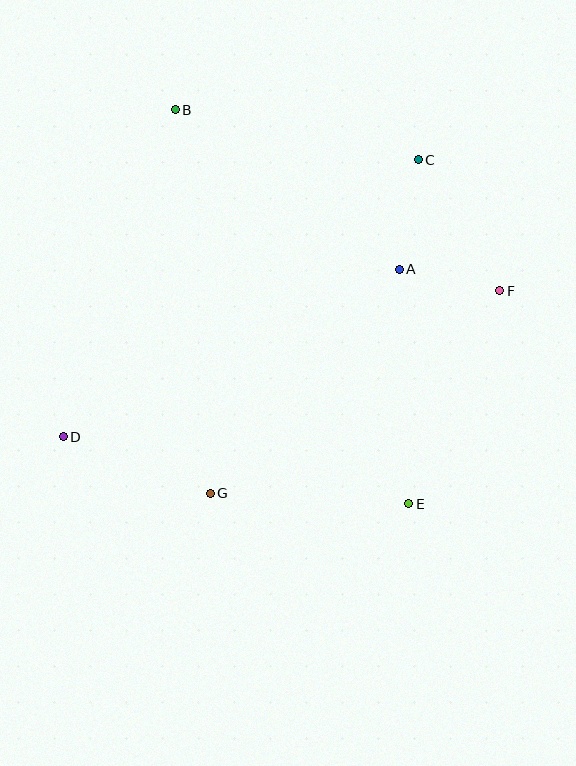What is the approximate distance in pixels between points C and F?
The distance between C and F is approximately 154 pixels.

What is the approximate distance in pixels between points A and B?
The distance between A and B is approximately 275 pixels.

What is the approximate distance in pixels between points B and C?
The distance between B and C is approximately 248 pixels.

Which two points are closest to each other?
Points A and F are closest to each other.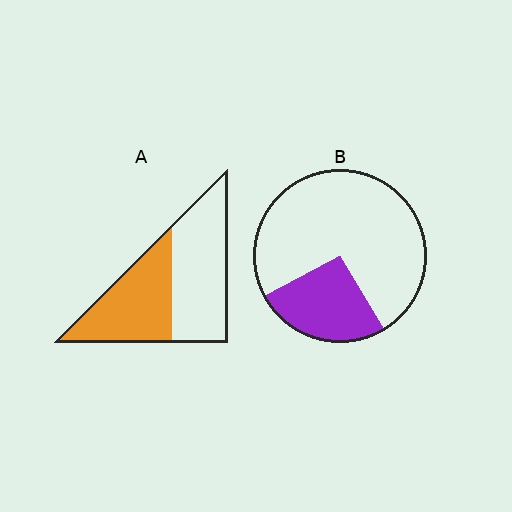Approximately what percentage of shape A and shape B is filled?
A is approximately 45% and B is approximately 25%.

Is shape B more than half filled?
No.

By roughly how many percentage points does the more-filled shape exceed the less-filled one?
By roughly 20 percentage points (A over B).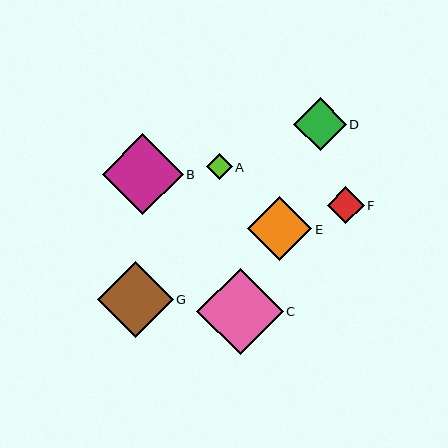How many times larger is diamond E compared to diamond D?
Diamond E is approximately 1.2 times the size of diamond D.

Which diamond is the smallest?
Diamond A is the smallest with a size of approximately 26 pixels.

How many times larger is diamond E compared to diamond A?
Diamond E is approximately 2.5 times the size of diamond A.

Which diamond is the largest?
Diamond C is the largest with a size of approximately 86 pixels.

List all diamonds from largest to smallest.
From largest to smallest: C, B, G, E, D, F, A.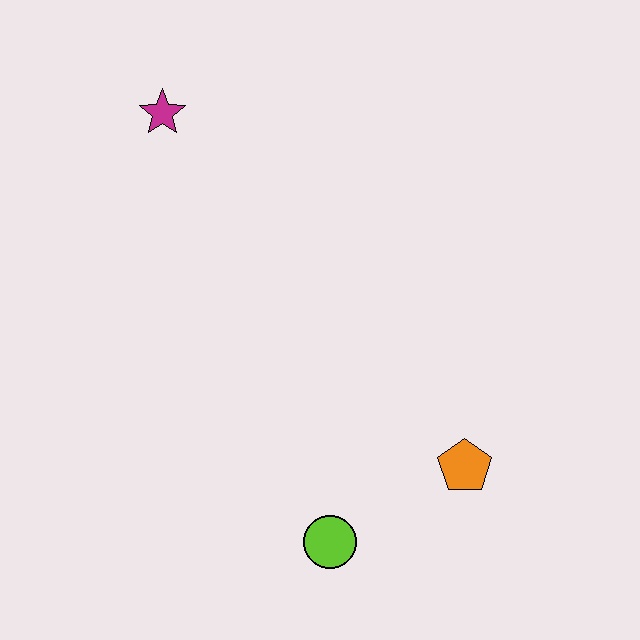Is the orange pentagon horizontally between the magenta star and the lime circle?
No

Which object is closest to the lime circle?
The orange pentagon is closest to the lime circle.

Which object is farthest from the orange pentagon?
The magenta star is farthest from the orange pentagon.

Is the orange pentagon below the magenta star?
Yes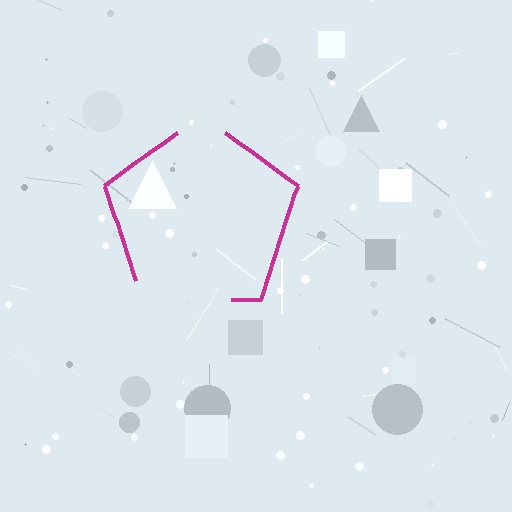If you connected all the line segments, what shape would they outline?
They would outline a pentagon.